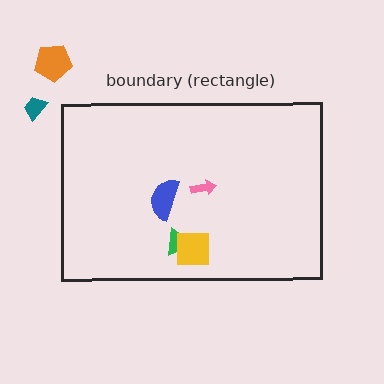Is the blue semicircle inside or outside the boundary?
Inside.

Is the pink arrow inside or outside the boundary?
Inside.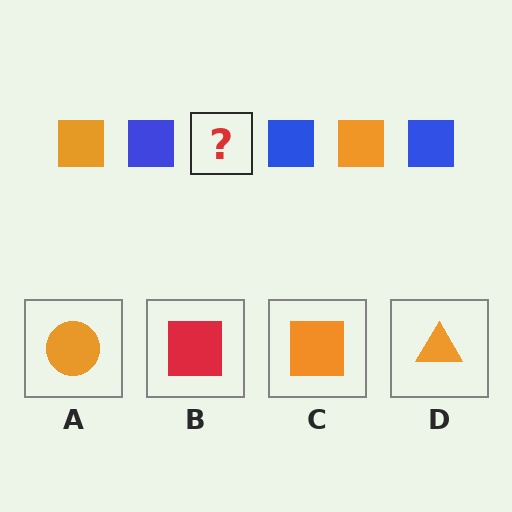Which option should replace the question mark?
Option C.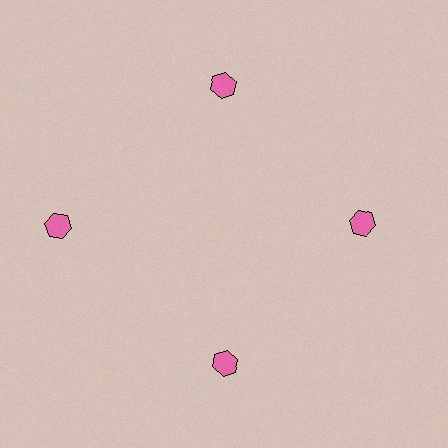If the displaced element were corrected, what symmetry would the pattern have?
It would have 4-fold rotational symmetry — the pattern would map onto itself every 90 degrees.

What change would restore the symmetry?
The symmetry would be restored by moving it inward, back onto the ring so that all 4 hexagons sit at equal angles and equal distance from the center.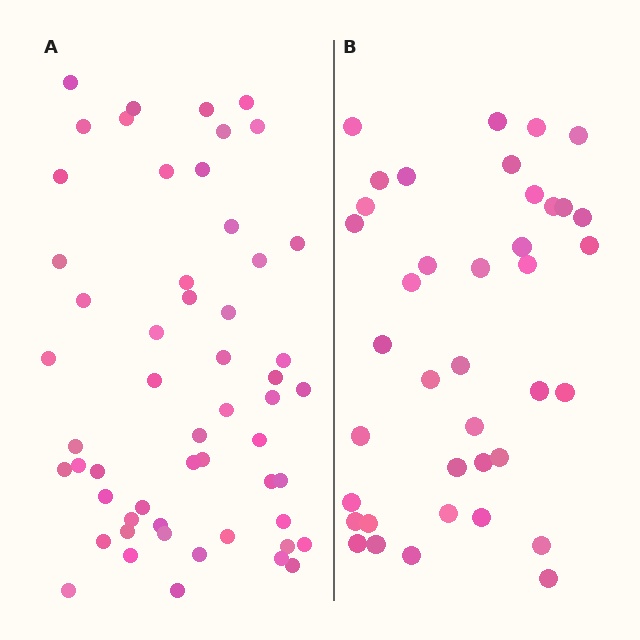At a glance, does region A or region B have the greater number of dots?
Region A (the left region) has more dots.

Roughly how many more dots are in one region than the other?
Region A has approximately 15 more dots than region B.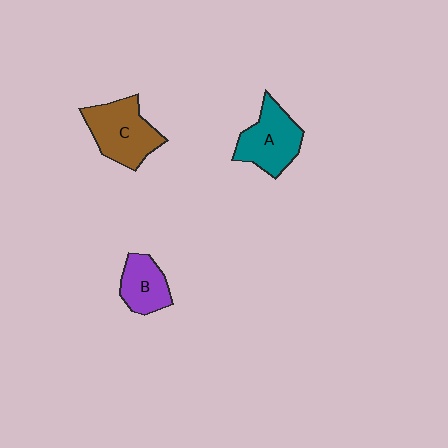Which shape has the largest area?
Shape C (brown).